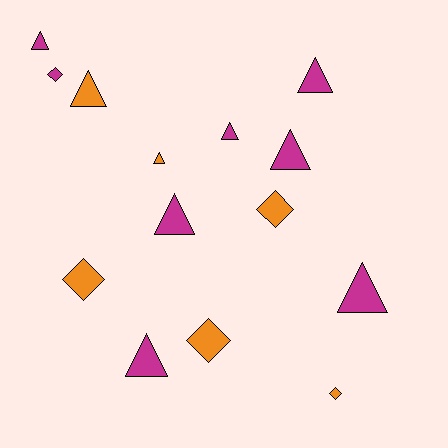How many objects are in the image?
There are 14 objects.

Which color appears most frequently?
Magenta, with 8 objects.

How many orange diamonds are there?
There are 4 orange diamonds.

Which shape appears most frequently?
Triangle, with 9 objects.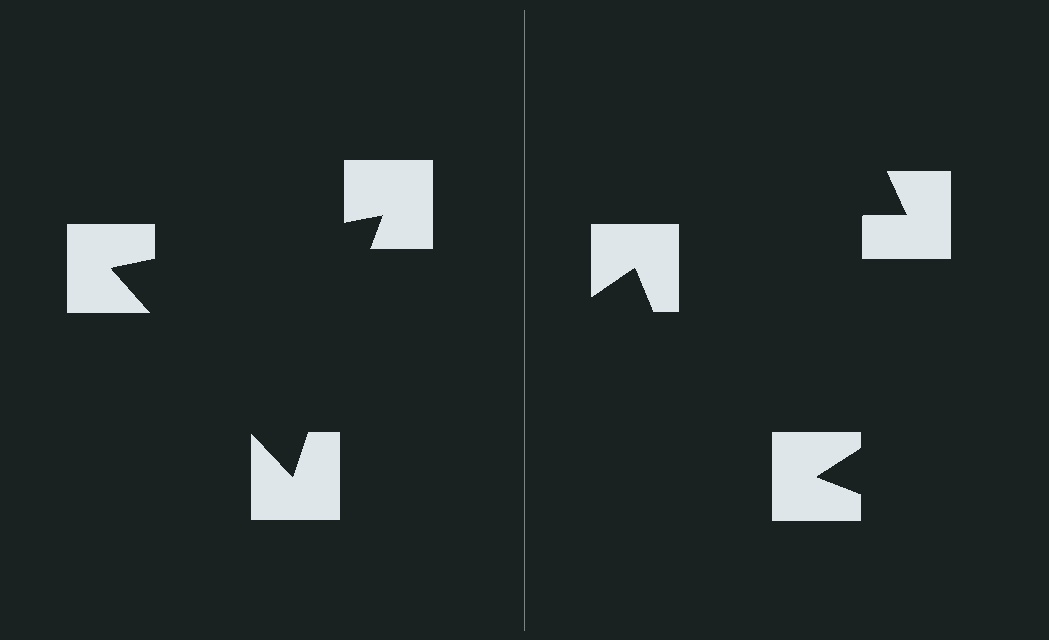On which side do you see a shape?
An illusory triangle appears on the left side. On the right side the wedge cuts are rotated, so no coherent shape forms.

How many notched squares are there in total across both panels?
6 — 3 on each side.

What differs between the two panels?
The notched squares are positioned identically on both sides; only the wedge orientations differ. On the left they align to a triangle; on the right they are misaligned.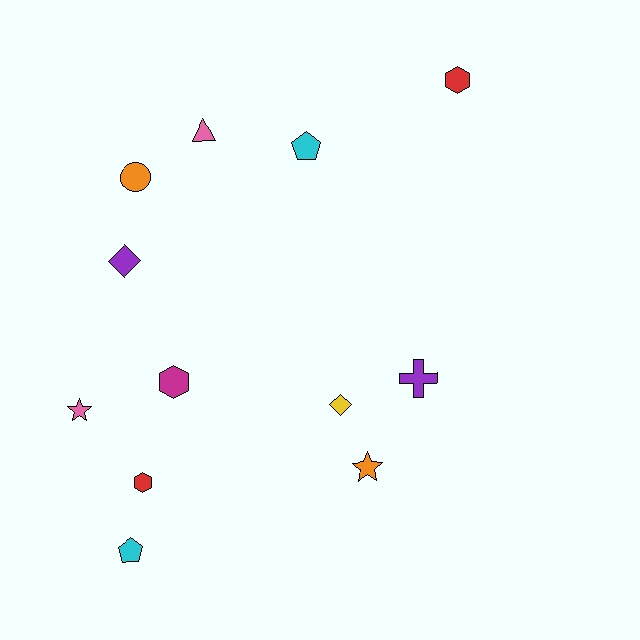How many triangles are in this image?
There is 1 triangle.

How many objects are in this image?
There are 12 objects.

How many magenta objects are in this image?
There is 1 magenta object.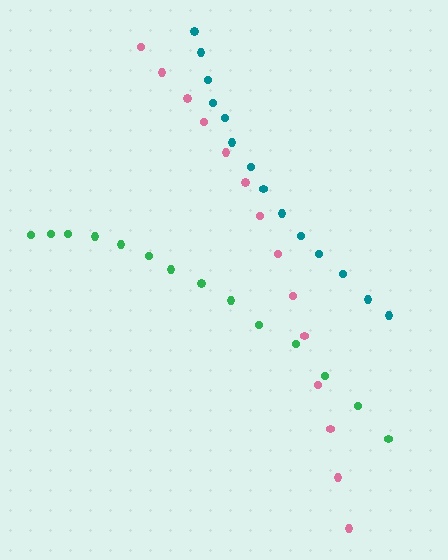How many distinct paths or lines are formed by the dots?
There are 3 distinct paths.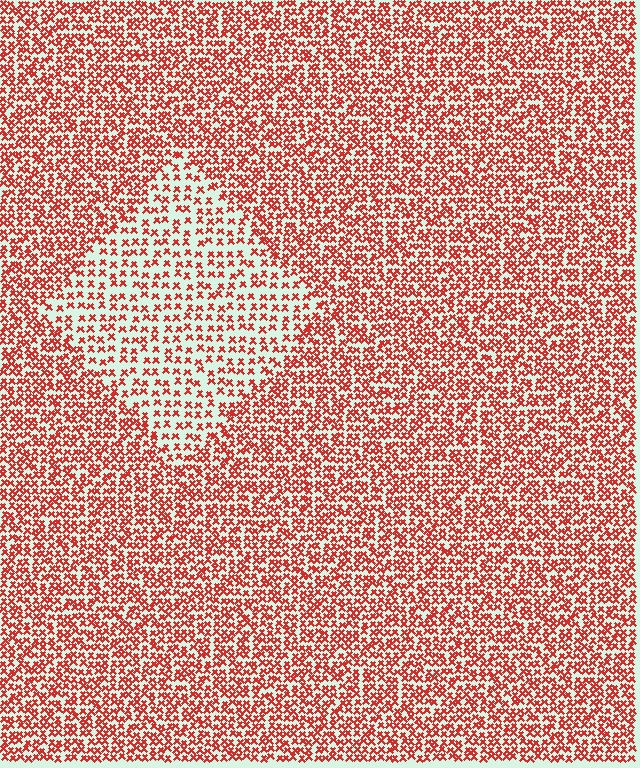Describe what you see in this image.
The image contains small red elements arranged at two different densities. A diamond-shaped region is visible where the elements are less densely packed than the surrounding area.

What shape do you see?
I see a diamond.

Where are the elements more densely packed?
The elements are more densely packed outside the diamond boundary.